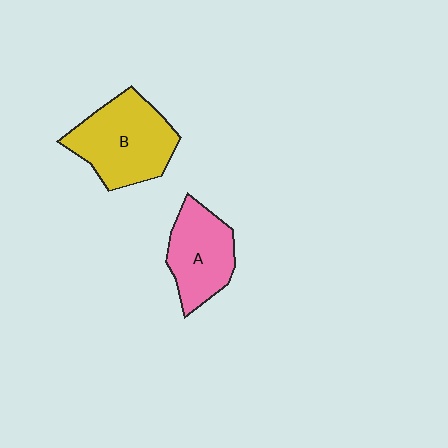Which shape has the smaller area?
Shape A (pink).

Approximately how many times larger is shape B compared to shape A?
Approximately 1.3 times.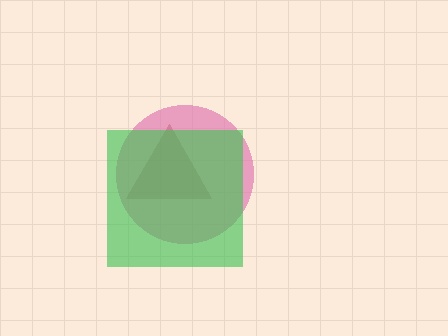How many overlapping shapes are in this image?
There are 3 overlapping shapes in the image.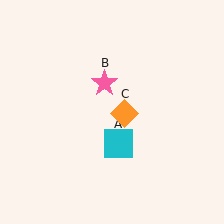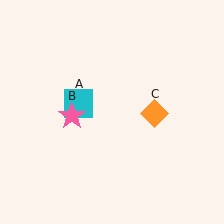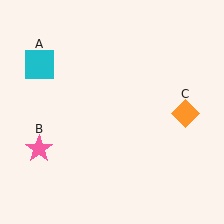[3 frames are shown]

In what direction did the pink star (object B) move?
The pink star (object B) moved down and to the left.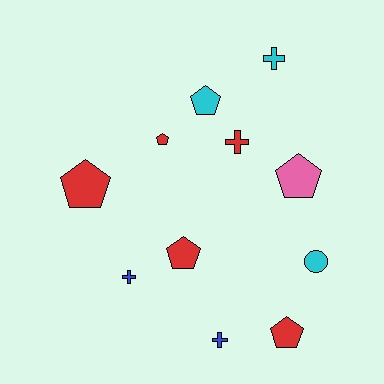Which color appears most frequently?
Red, with 5 objects.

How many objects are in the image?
There are 11 objects.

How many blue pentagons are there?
There are no blue pentagons.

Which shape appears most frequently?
Pentagon, with 6 objects.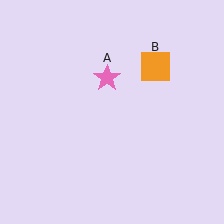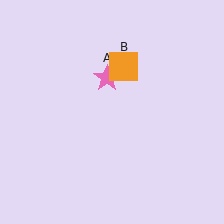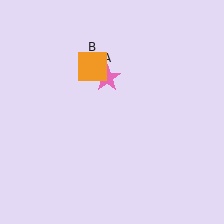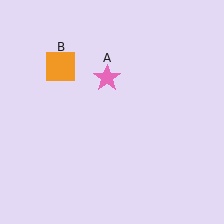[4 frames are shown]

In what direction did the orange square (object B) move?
The orange square (object B) moved left.